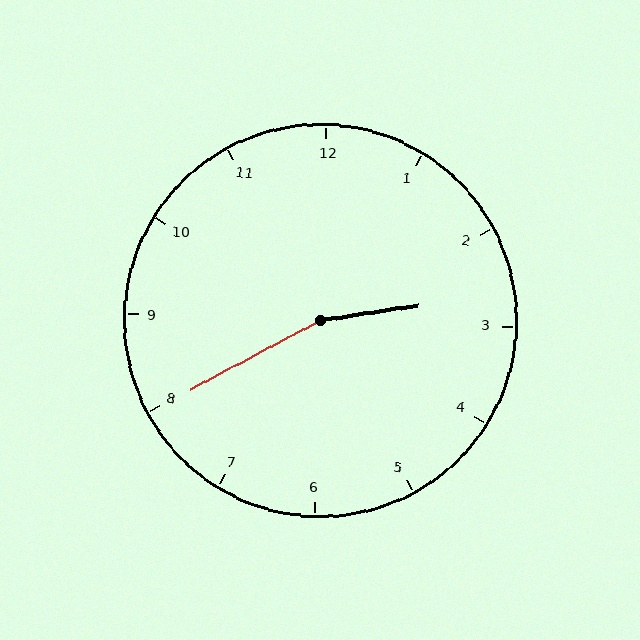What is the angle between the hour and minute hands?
Approximately 160 degrees.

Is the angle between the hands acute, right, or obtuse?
It is obtuse.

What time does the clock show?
2:40.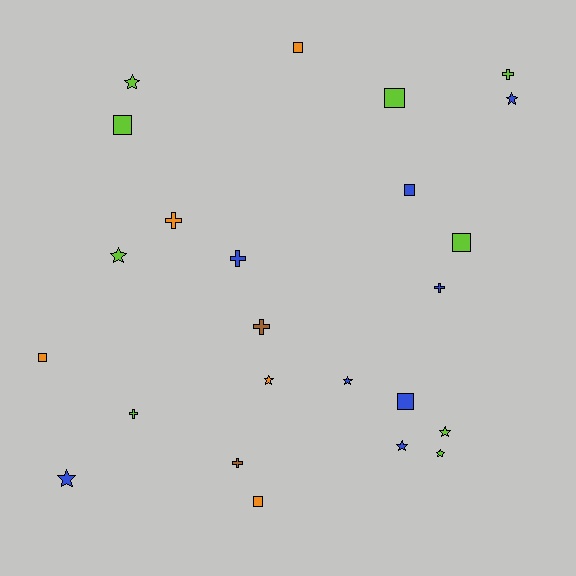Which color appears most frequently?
Lime, with 9 objects.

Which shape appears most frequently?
Star, with 9 objects.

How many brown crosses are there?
There are 2 brown crosses.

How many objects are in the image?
There are 24 objects.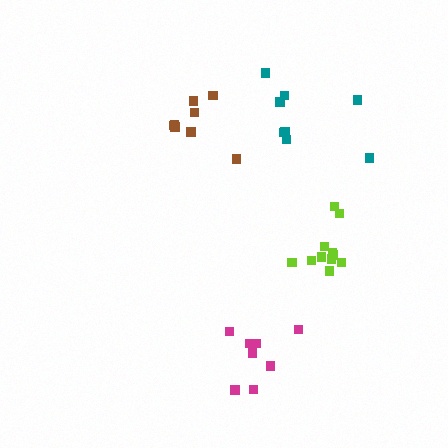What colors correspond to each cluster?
The clusters are colored: magenta, brown, lime, teal.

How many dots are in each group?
Group 1: 8 dots, Group 2: 8 dots, Group 3: 11 dots, Group 4: 8 dots (35 total).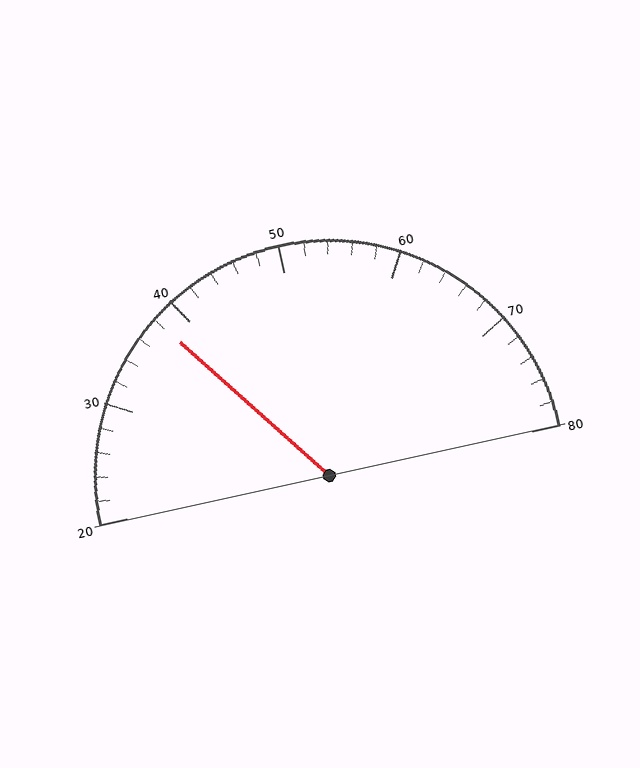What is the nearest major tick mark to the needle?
The nearest major tick mark is 40.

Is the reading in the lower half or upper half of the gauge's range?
The reading is in the lower half of the range (20 to 80).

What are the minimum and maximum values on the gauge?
The gauge ranges from 20 to 80.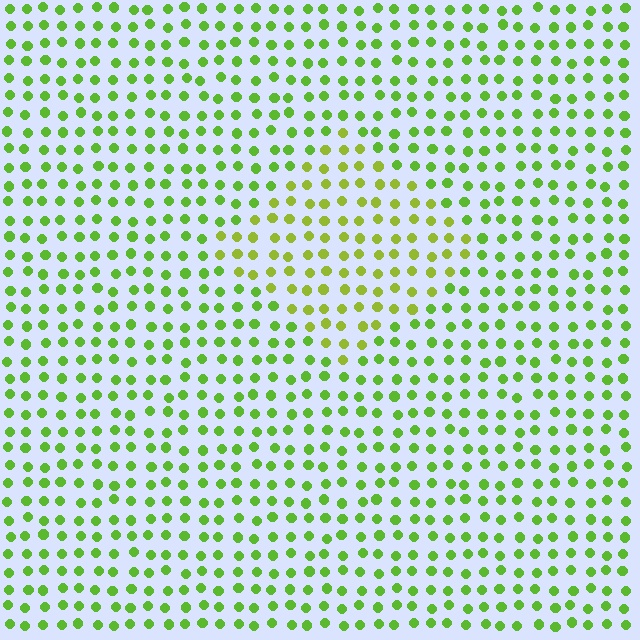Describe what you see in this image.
The image is filled with small lime elements in a uniform arrangement. A diamond-shaped region is visible where the elements are tinted to a slightly different hue, forming a subtle color boundary.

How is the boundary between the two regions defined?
The boundary is defined purely by a slight shift in hue (about 25 degrees). Spacing, size, and orientation are identical on both sides.